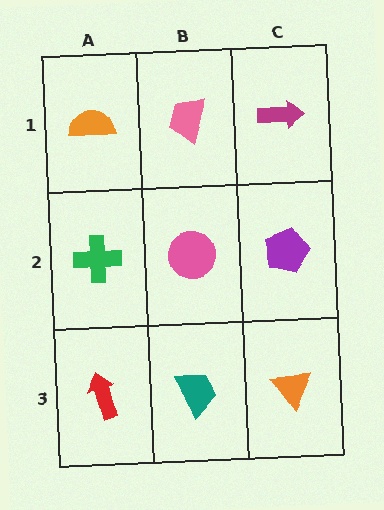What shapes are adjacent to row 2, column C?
A magenta arrow (row 1, column C), an orange triangle (row 3, column C), a pink circle (row 2, column B).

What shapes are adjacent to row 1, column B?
A pink circle (row 2, column B), an orange semicircle (row 1, column A), a magenta arrow (row 1, column C).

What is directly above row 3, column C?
A purple pentagon.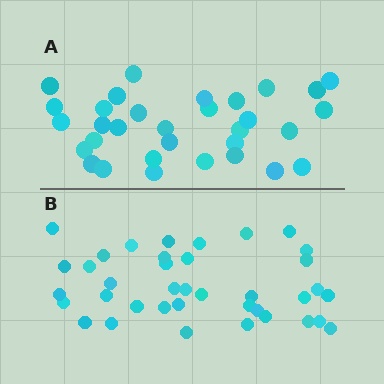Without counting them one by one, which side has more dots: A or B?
Region B (the bottom region) has more dots.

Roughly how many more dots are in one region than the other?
Region B has about 6 more dots than region A.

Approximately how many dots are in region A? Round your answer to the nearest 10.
About 30 dots. (The exact count is 32, which rounds to 30.)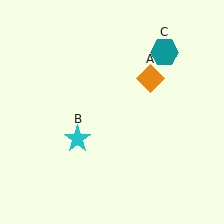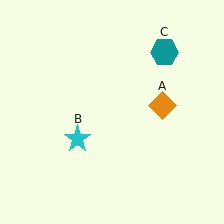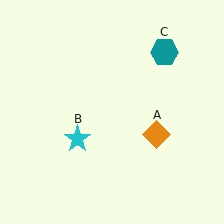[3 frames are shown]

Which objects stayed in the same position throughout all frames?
Cyan star (object B) and teal hexagon (object C) remained stationary.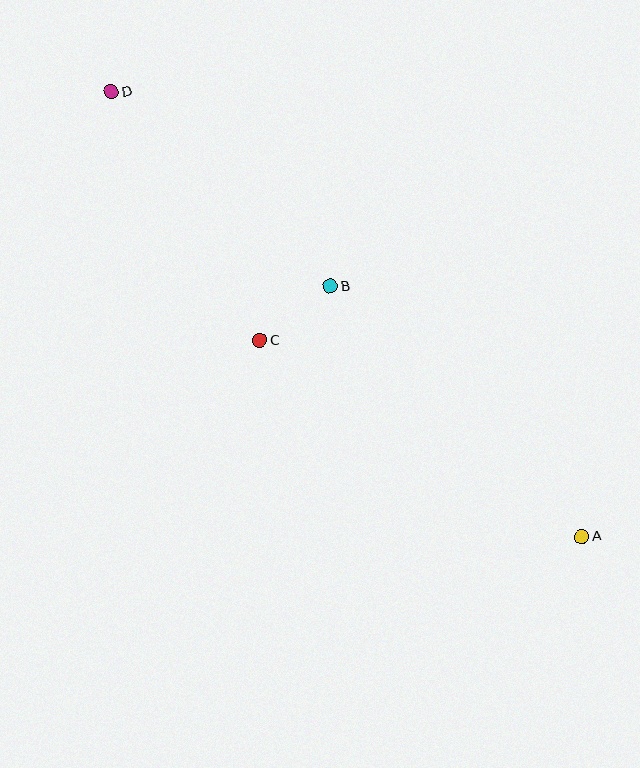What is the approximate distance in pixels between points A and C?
The distance between A and C is approximately 377 pixels.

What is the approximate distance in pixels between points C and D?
The distance between C and D is approximately 289 pixels.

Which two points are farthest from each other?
Points A and D are farthest from each other.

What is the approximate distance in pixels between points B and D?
The distance between B and D is approximately 293 pixels.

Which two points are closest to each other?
Points B and C are closest to each other.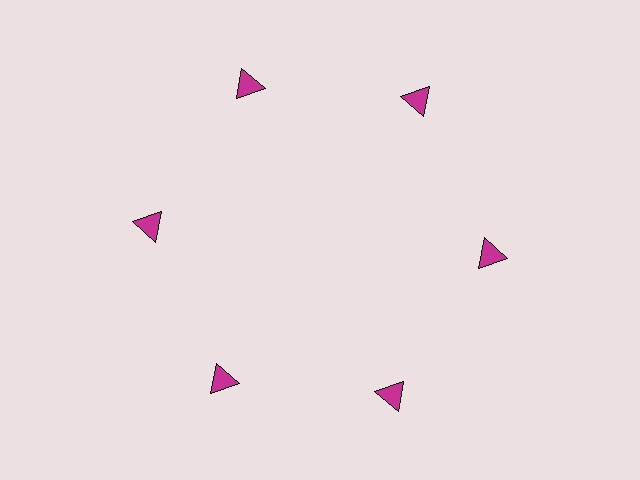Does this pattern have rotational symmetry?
Yes, this pattern has 6-fold rotational symmetry. It looks the same after rotating 60 degrees around the center.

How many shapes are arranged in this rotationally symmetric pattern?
There are 6 shapes, arranged in 6 groups of 1.